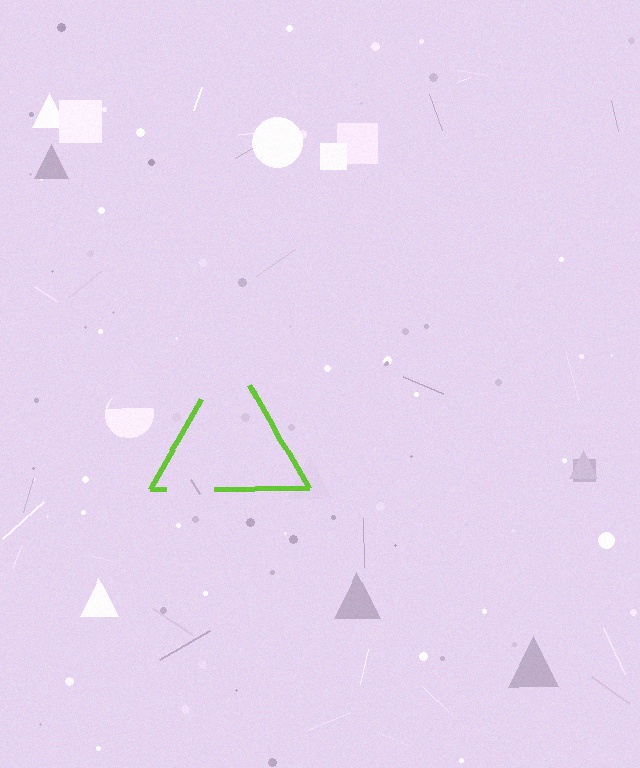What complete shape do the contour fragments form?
The contour fragments form a triangle.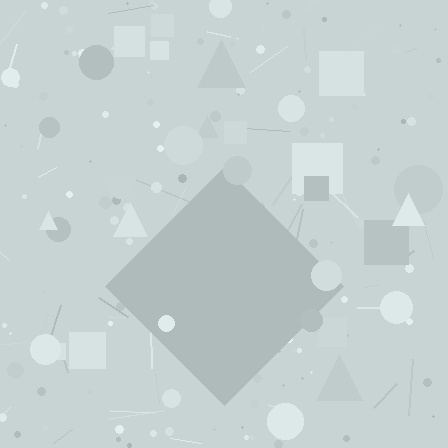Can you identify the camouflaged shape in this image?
The camouflaged shape is a diamond.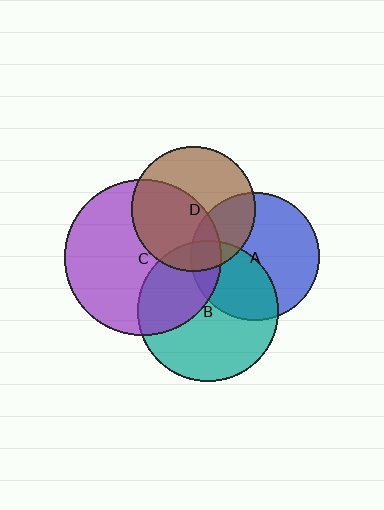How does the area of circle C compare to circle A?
Approximately 1.5 times.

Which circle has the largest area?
Circle C (purple).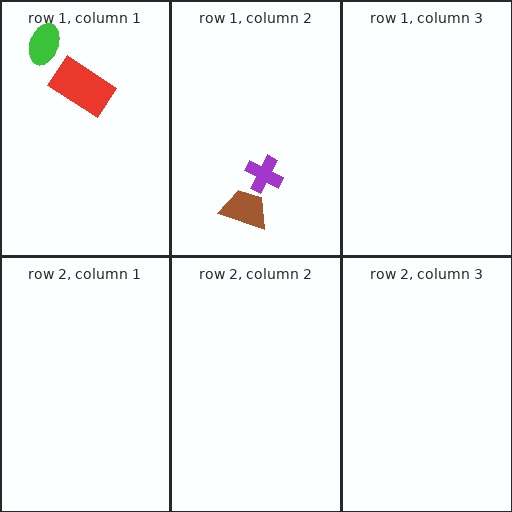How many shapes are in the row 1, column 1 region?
2.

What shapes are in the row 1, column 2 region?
The purple cross, the brown trapezoid.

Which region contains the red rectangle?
The row 1, column 1 region.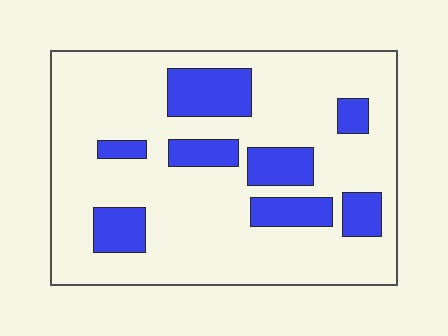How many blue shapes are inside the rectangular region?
8.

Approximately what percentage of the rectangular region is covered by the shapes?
Approximately 20%.